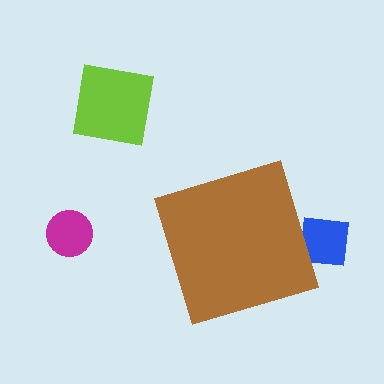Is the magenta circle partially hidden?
No, the magenta circle is fully visible.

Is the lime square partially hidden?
No, the lime square is fully visible.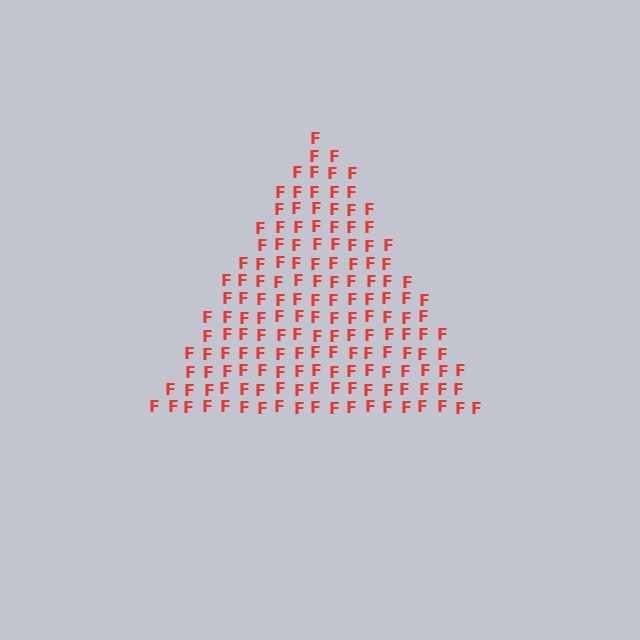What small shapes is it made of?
It is made of small letter F's.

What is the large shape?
The large shape is a triangle.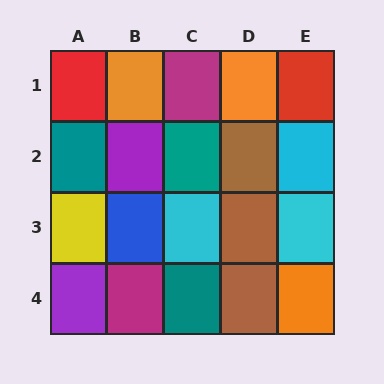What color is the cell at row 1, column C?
Magenta.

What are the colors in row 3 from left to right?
Yellow, blue, cyan, brown, cyan.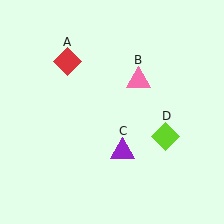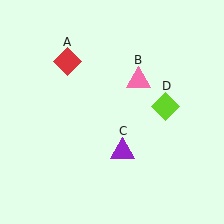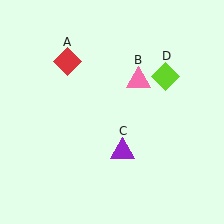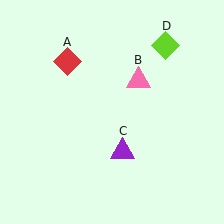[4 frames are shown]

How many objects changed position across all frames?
1 object changed position: lime diamond (object D).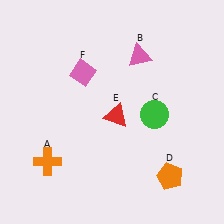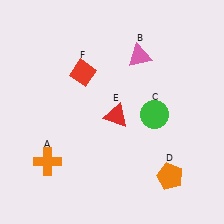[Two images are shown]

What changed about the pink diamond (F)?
In Image 1, F is pink. In Image 2, it changed to red.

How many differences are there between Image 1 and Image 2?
There is 1 difference between the two images.